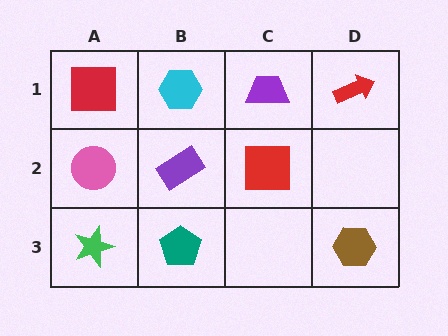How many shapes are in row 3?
3 shapes.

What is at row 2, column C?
A red square.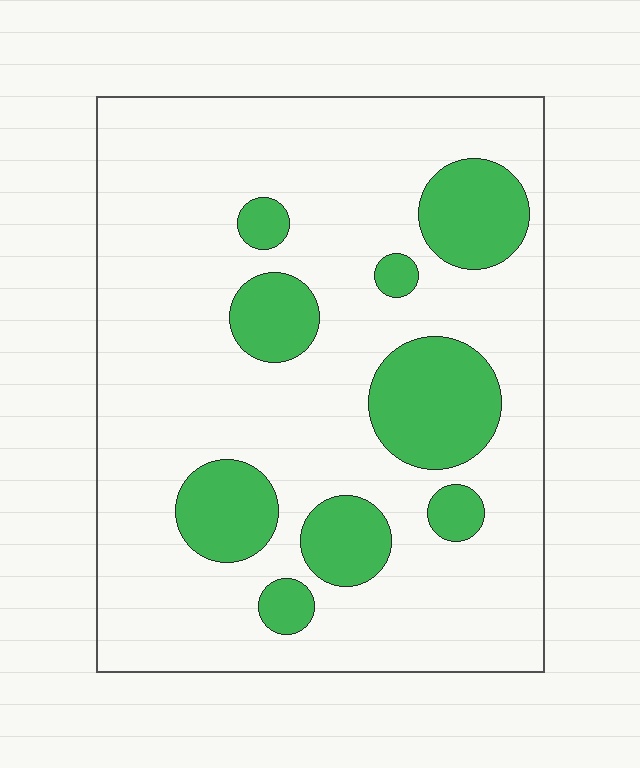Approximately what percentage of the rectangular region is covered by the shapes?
Approximately 20%.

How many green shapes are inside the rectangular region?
9.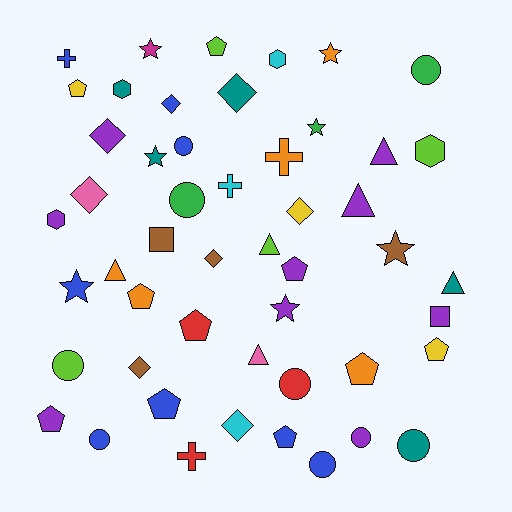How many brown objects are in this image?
There are 4 brown objects.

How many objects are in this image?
There are 50 objects.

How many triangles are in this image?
There are 6 triangles.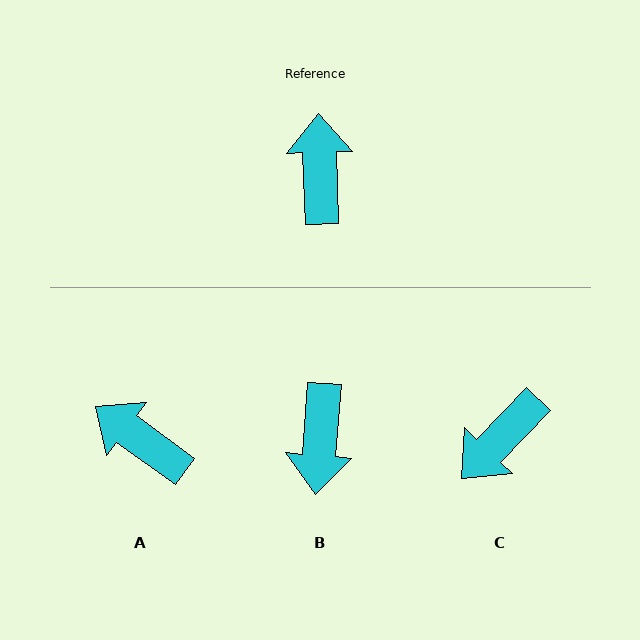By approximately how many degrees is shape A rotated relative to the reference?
Approximately 52 degrees counter-clockwise.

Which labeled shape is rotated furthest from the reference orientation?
B, about 173 degrees away.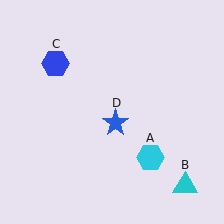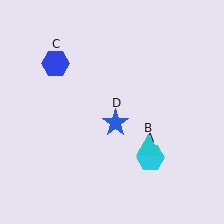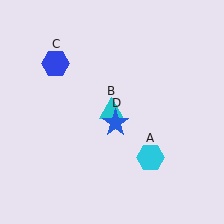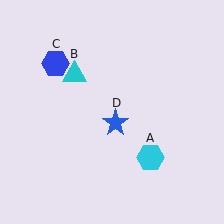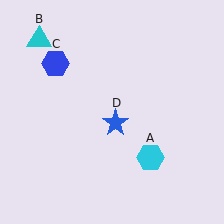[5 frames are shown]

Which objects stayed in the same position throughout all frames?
Cyan hexagon (object A) and blue hexagon (object C) and blue star (object D) remained stationary.